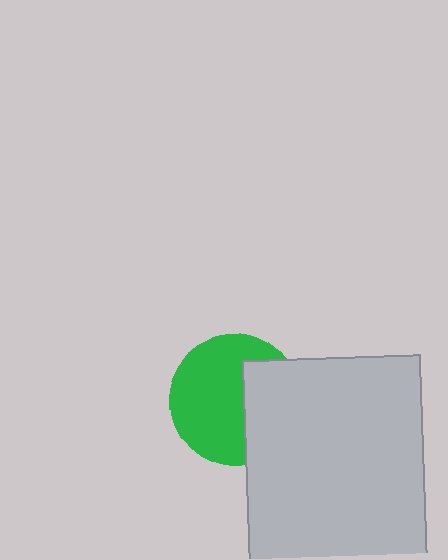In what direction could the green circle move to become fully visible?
The green circle could move left. That would shift it out from behind the light gray rectangle entirely.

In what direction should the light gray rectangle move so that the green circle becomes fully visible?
The light gray rectangle should move right. That is the shortest direction to clear the overlap and leave the green circle fully visible.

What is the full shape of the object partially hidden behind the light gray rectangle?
The partially hidden object is a green circle.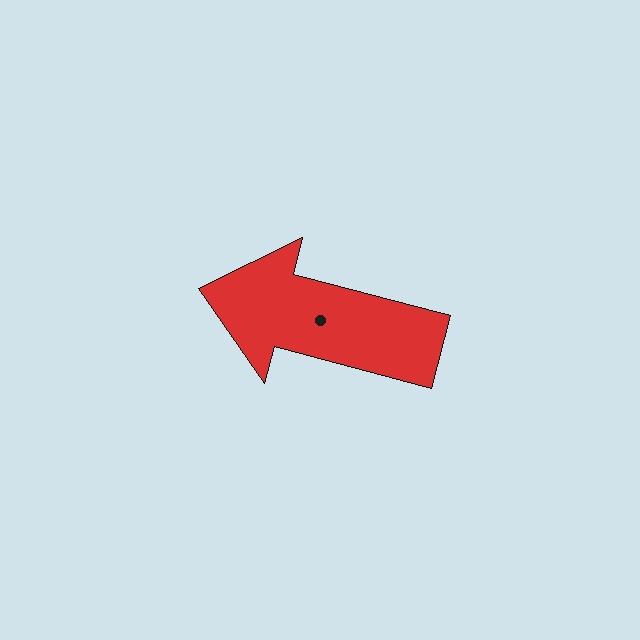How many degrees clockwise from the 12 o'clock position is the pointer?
Approximately 285 degrees.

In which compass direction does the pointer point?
West.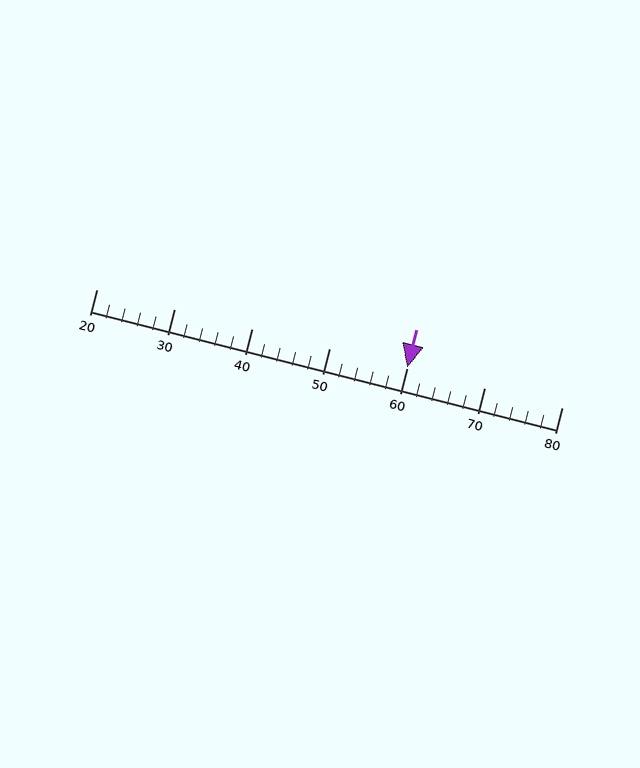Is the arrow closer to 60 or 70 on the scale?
The arrow is closer to 60.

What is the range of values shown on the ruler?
The ruler shows values from 20 to 80.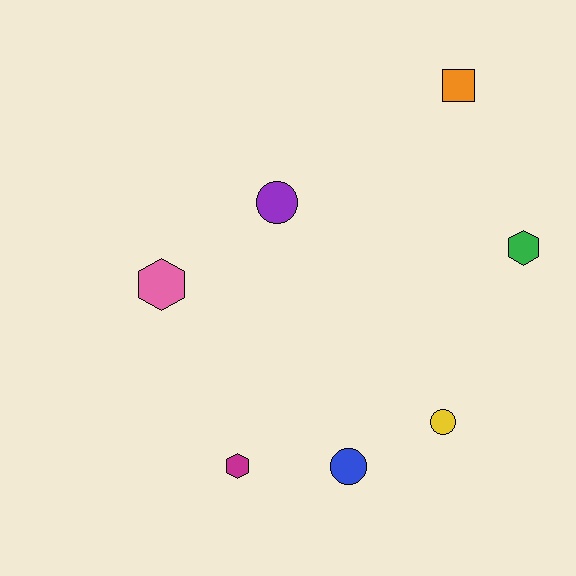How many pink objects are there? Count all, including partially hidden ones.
There is 1 pink object.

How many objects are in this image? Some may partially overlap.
There are 7 objects.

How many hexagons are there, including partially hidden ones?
There are 3 hexagons.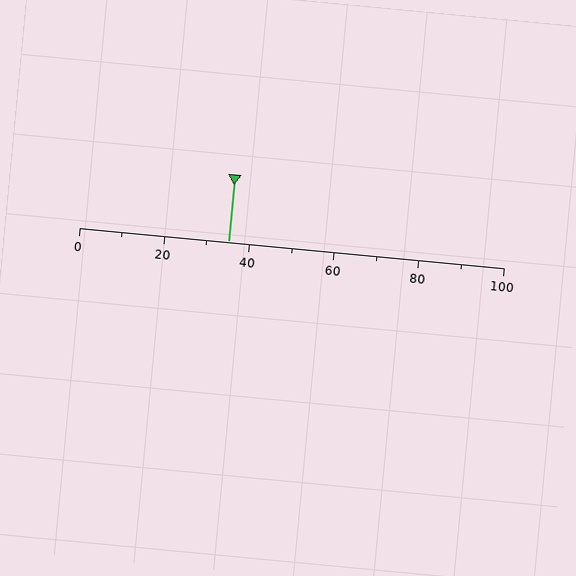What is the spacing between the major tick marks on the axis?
The major ticks are spaced 20 apart.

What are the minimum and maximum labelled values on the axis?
The axis runs from 0 to 100.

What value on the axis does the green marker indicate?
The marker indicates approximately 35.